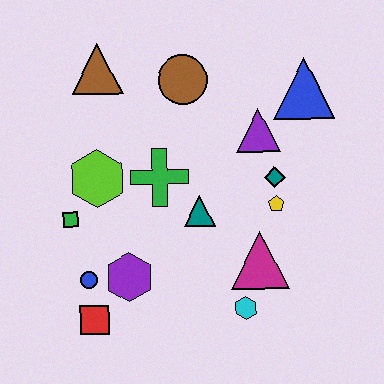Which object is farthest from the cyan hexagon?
The brown triangle is farthest from the cyan hexagon.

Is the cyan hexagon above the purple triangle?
No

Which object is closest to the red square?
The blue circle is closest to the red square.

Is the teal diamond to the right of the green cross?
Yes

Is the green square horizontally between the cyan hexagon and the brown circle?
No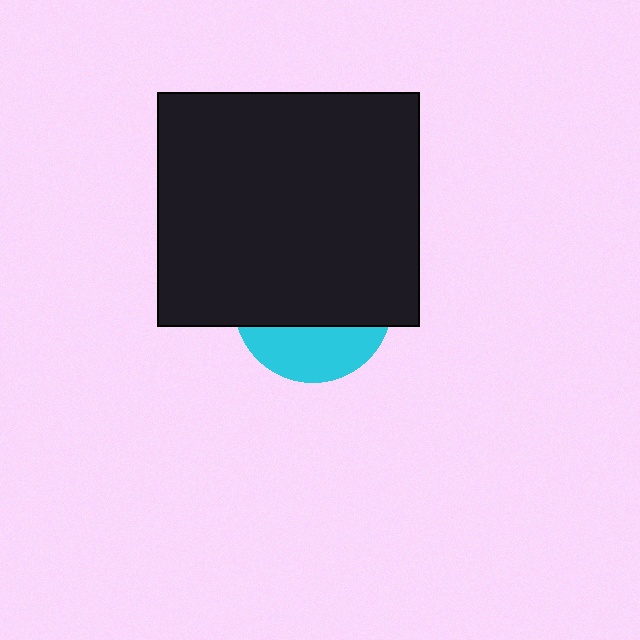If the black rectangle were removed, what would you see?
You would see the complete cyan circle.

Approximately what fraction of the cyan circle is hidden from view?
Roughly 69% of the cyan circle is hidden behind the black rectangle.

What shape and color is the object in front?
The object in front is a black rectangle.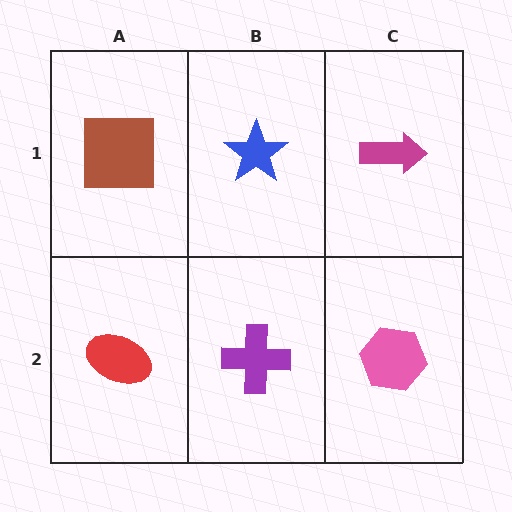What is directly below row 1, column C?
A pink hexagon.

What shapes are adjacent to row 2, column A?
A brown square (row 1, column A), a purple cross (row 2, column B).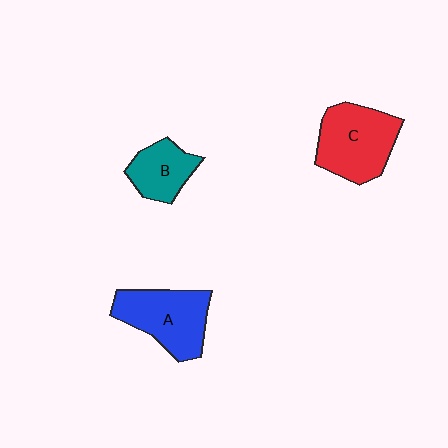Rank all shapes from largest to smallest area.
From largest to smallest: C (red), A (blue), B (teal).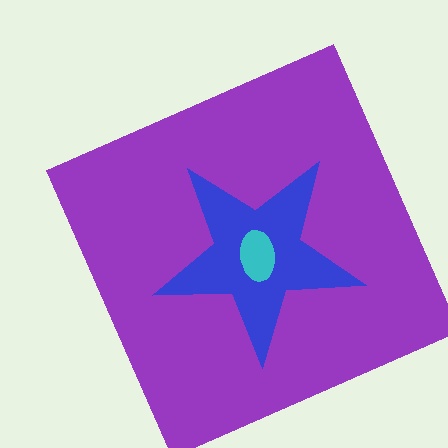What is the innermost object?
The cyan ellipse.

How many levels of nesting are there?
3.